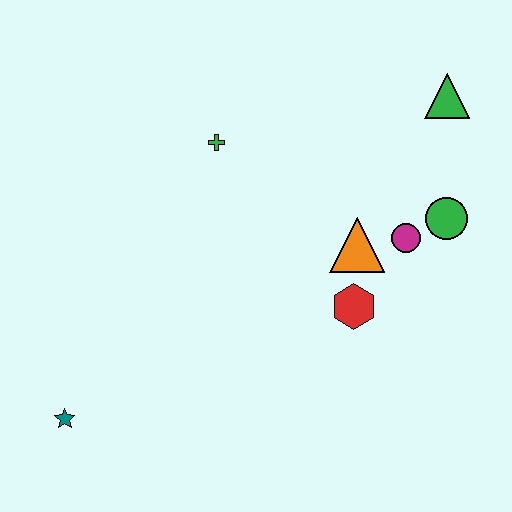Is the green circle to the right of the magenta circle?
Yes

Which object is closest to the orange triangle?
The magenta circle is closest to the orange triangle.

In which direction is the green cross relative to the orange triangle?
The green cross is to the left of the orange triangle.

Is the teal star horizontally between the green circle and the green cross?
No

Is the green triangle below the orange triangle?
No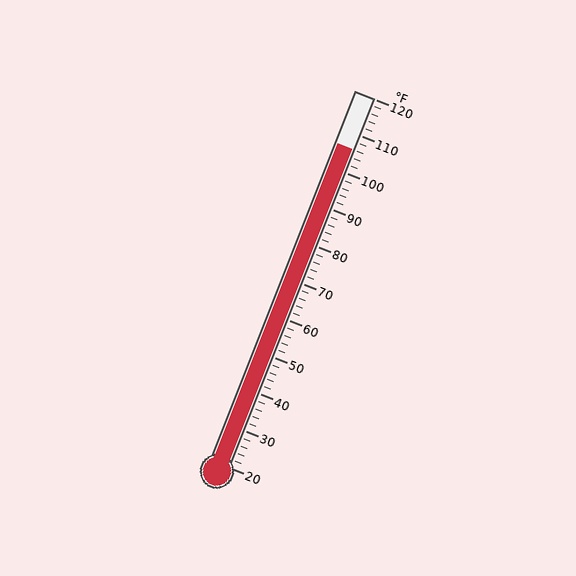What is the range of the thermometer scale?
The thermometer scale ranges from 20°F to 120°F.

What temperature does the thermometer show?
The thermometer shows approximately 106°F.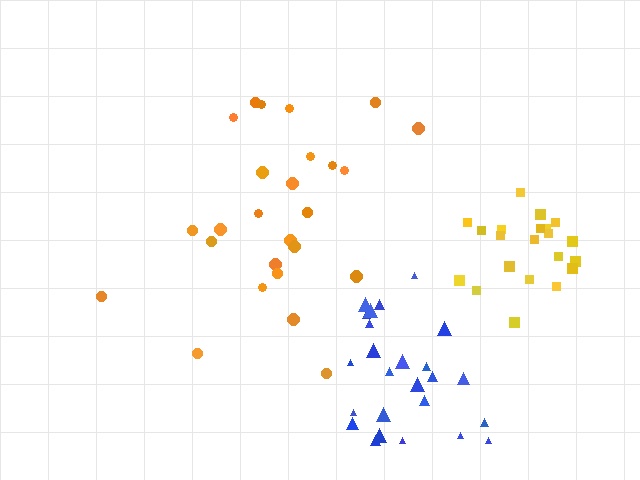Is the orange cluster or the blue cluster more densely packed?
Blue.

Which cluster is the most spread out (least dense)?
Orange.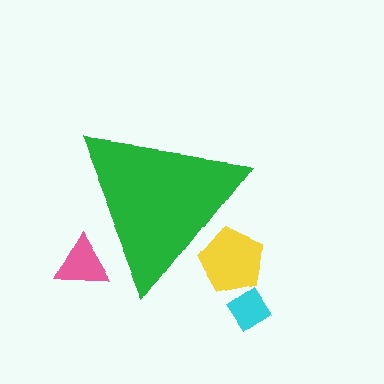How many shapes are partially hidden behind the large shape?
2 shapes are partially hidden.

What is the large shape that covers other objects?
A green triangle.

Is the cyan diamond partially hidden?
No, the cyan diamond is fully visible.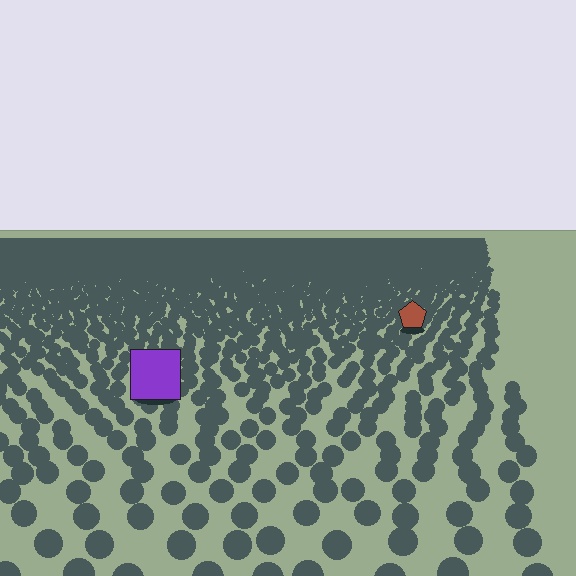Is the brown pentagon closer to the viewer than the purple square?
No. The purple square is closer — you can tell from the texture gradient: the ground texture is coarser near it.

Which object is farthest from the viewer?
The brown pentagon is farthest from the viewer. It appears smaller and the ground texture around it is denser.